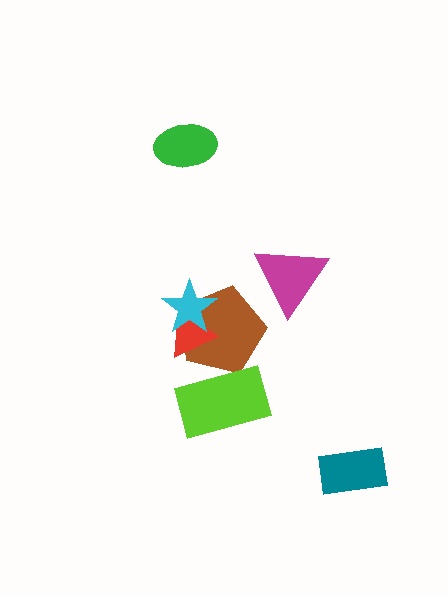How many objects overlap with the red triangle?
2 objects overlap with the red triangle.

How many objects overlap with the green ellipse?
0 objects overlap with the green ellipse.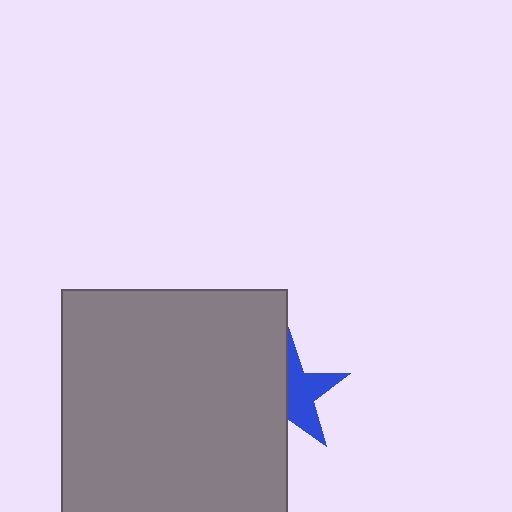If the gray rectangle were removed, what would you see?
You would see the complete blue star.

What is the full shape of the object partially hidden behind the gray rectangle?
The partially hidden object is a blue star.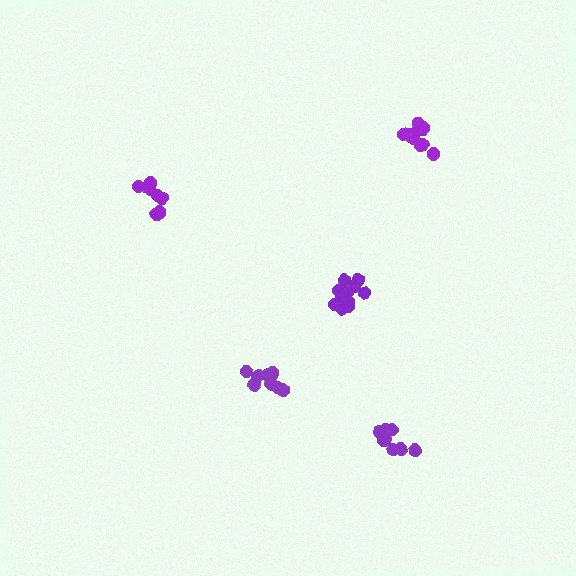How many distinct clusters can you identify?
There are 5 distinct clusters.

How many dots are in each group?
Group 1: 13 dots, Group 2: 9 dots, Group 3: 9 dots, Group 4: 7 dots, Group 5: 9 dots (47 total).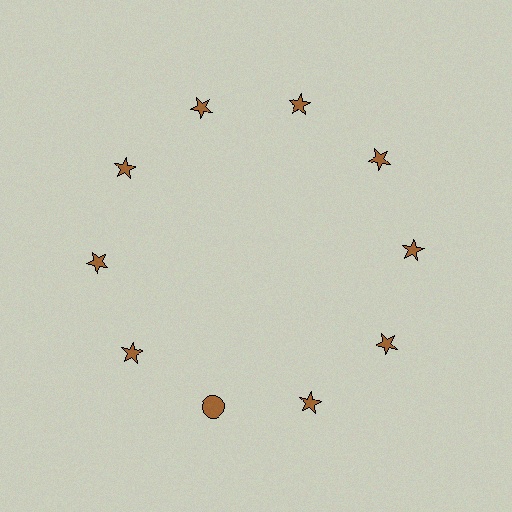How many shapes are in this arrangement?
There are 10 shapes arranged in a ring pattern.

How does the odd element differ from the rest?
It has a different shape: circle instead of star.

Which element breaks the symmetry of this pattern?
The brown circle at roughly the 7 o'clock position breaks the symmetry. All other shapes are brown stars.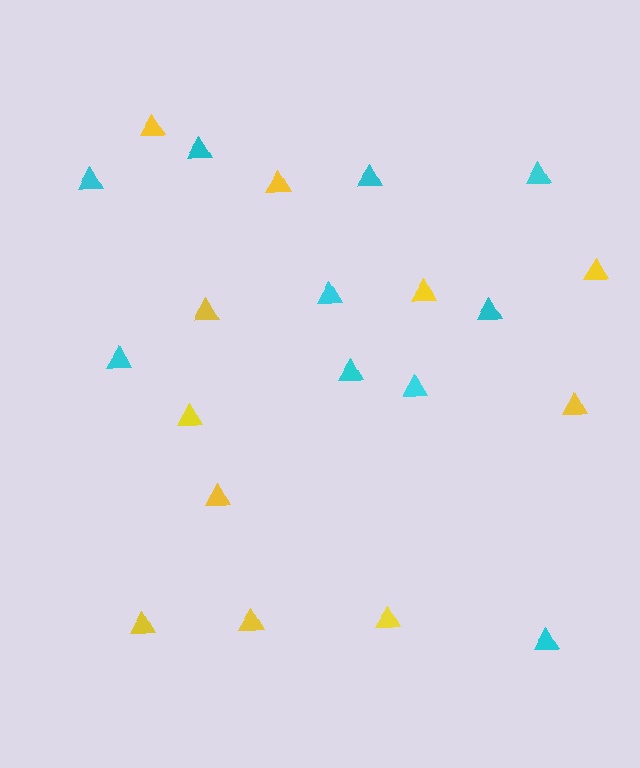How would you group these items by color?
There are 2 groups: one group of cyan triangles (10) and one group of yellow triangles (11).